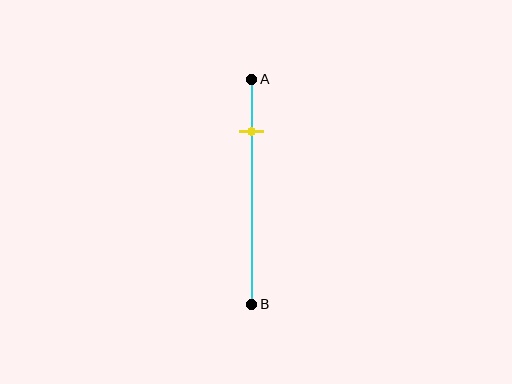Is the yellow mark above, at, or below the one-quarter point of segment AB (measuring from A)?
The yellow mark is approximately at the one-quarter point of segment AB.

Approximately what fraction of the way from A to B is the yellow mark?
The yellow mark is approximately 25% of the way from A to B.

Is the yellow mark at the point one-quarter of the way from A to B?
Yes, the mark is approximately at the one-quarter point.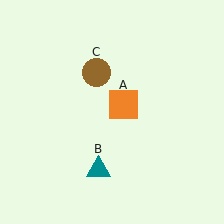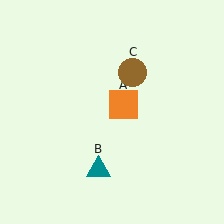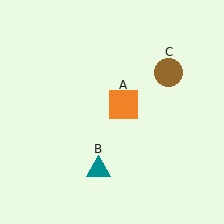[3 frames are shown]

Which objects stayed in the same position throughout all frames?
Orange square (object A) and teal triangle (object B) remained stationary.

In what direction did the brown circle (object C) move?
The brown circle (object C) moved right.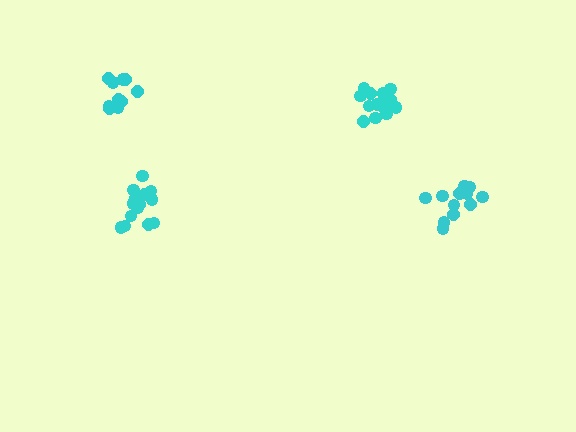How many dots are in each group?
Group 1: 14 dots, Group 2: 15 dots, Group 3: 12 dots, Group 4: 10 dots (51 total).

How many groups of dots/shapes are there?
There are 4 groups.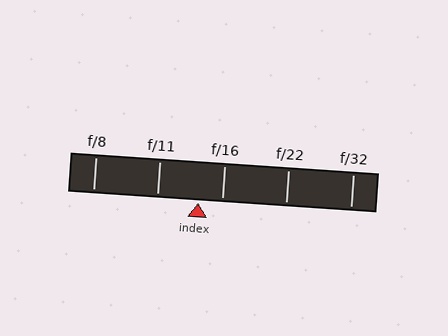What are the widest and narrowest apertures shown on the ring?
The widest aperture shown is f/8 and the narrowest is f/32.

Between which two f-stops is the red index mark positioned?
The index mark is between f/11 and f/16.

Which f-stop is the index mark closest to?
The index mark is closest to f/16.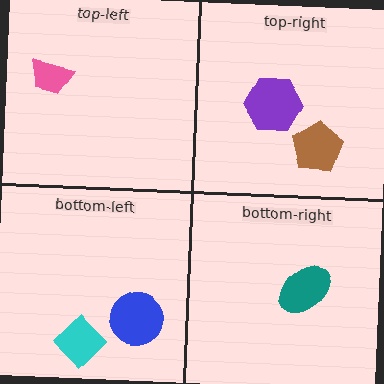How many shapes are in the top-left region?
1.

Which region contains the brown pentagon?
The top-right region.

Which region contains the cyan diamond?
The bottom-left region.